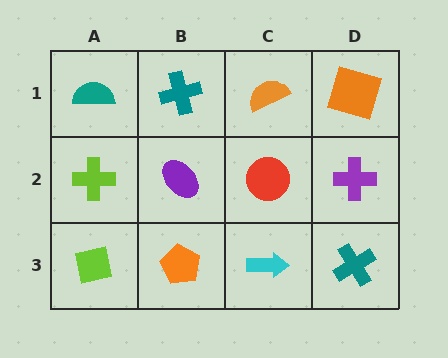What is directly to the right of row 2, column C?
A purple cross.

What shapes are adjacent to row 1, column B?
A purple ellipse (row 2, column B), a teal semicircle (row 1, column A), an orange semicircle (row 1, column C).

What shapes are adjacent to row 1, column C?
A red circle (row 2, column C), a teal cross (row 1, column B), an orange square (row 1, column D).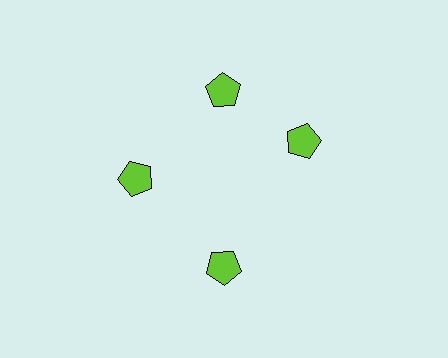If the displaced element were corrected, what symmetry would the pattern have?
It would have 4-fold rotational symmetry — the pattern would map onto itself every 90 degrees.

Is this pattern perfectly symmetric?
No. The 4 lime pentagons are arranged in a ring, but one element near the 3 o'clock position is rotated out of alignment along the ring, breaking the 4-fold rotational symmetry.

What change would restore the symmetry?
The symmetry would be restored by rotating it back into even spacing with its neighbors so that all 4 pentagons sit at equal angles and equal distance from the center.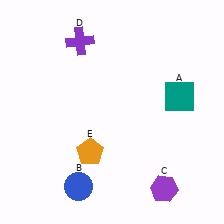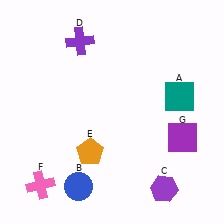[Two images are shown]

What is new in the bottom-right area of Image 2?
A purple square (G) was added in the bottom-right area of Image 2.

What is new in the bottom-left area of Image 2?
A pink cross (F) was added in the bottom-left area of Image 2.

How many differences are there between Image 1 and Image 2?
There are 2 differences between the two images.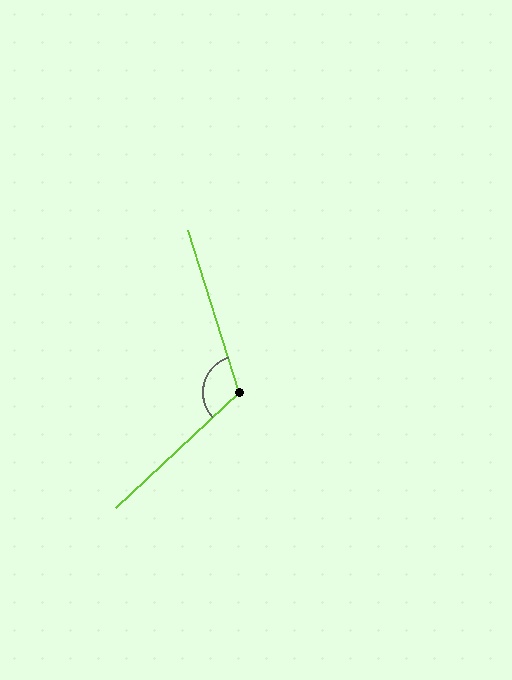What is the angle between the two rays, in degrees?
Approximately 115 degrees.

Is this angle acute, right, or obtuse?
It is obtuse.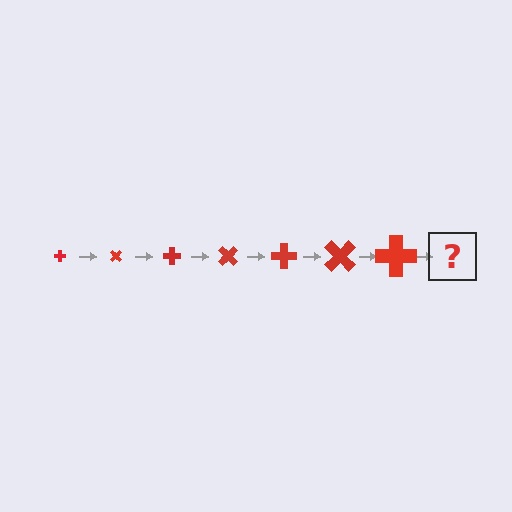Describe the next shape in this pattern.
It should be a cross, larger than the previous one and rotated 315 degrees from the start.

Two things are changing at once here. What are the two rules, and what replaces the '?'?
The two rules are that the cross grows larger each step and it rotates 45 degrees each step. The '?' should be a cross, larger than the previous one and rotated 315 degrees from the start.